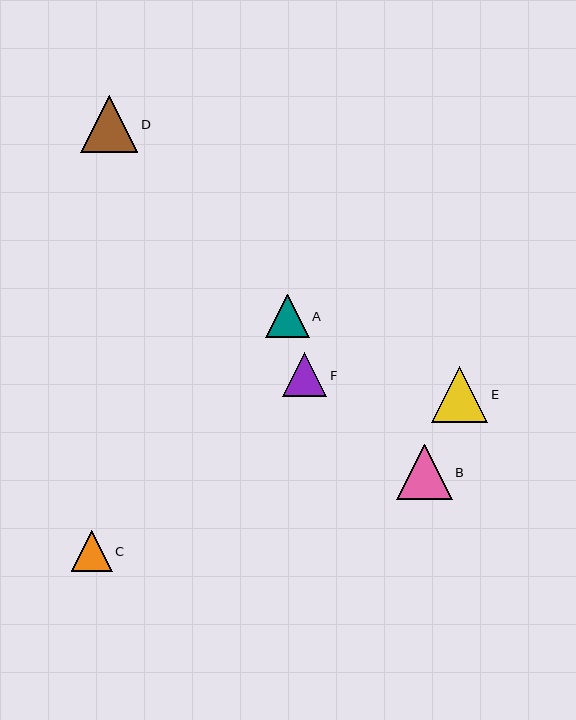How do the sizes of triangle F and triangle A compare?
Triangle F and triangle A are approximately the same size.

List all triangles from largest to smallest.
From largest to smallest: D, E, B, F, A, C.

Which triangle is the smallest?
Triangle C is the smallest with a size of approximately 41 pixels.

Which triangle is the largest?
Triangle D is the largest with a size of approximately 57 pixels.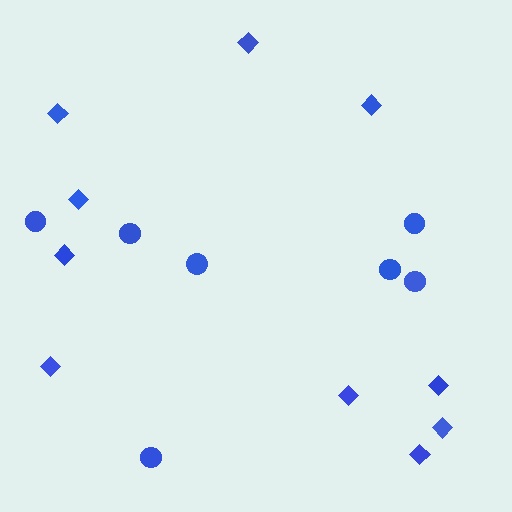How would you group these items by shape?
There are 2 groups: one group of circles (7) and one group of diamonds (10).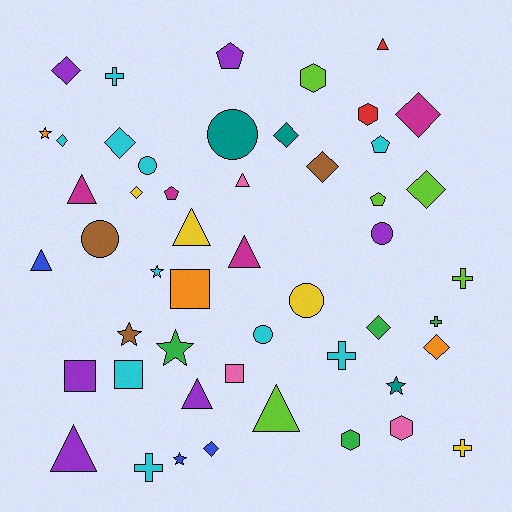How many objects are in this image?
There are 50 objects.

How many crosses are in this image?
There are 6 crosses.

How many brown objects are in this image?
There are 3 brown objects.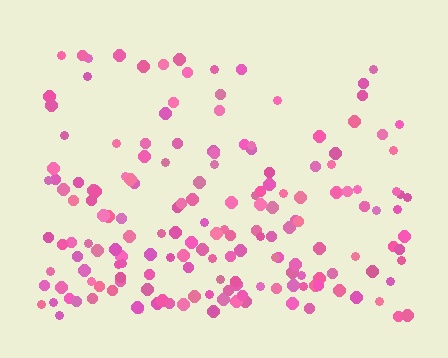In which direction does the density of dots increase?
From top to bottom, with the bottom side densest.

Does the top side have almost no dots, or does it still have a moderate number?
Still a moderate number, just noticeably fewer than the bottom.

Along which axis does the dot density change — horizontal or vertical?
Vertical.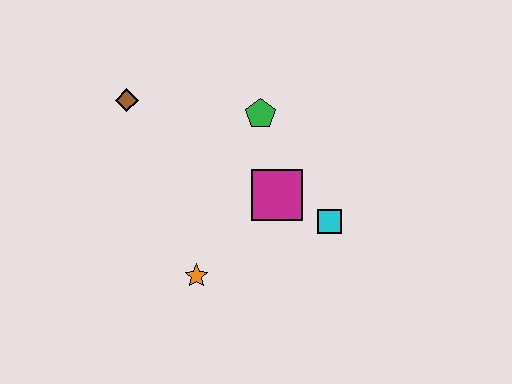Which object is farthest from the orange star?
The brown diamond is farthest from the orange star.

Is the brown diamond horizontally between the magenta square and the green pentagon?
No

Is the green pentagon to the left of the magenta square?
Yes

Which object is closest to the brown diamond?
The green pentagon is closest to the brown diamond.